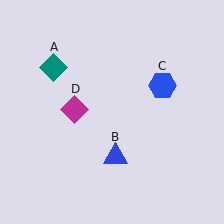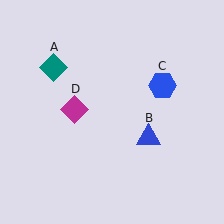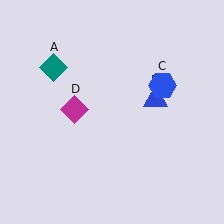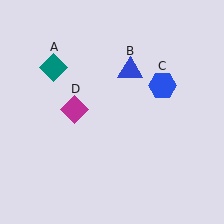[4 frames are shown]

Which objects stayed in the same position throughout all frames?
Teal diamond (object A) and blue hexagon (object C) and magenta diamond (object D) remained stationary.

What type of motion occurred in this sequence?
The blue triangle (object B) rotated counterclockwise around the center of the scene.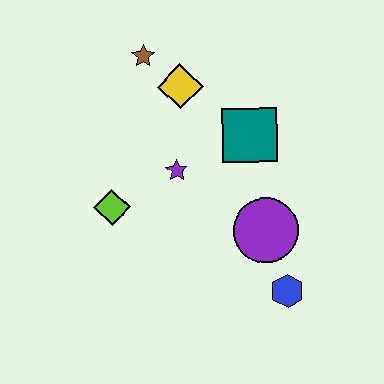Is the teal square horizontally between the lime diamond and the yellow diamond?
No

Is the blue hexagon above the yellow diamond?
No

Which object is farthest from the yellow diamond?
The blue hexagon is farthest from the yellow diamond.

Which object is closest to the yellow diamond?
The brown star is closest to the yellow diamond.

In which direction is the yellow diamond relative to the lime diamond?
The yellow diamond is above the lime diamond.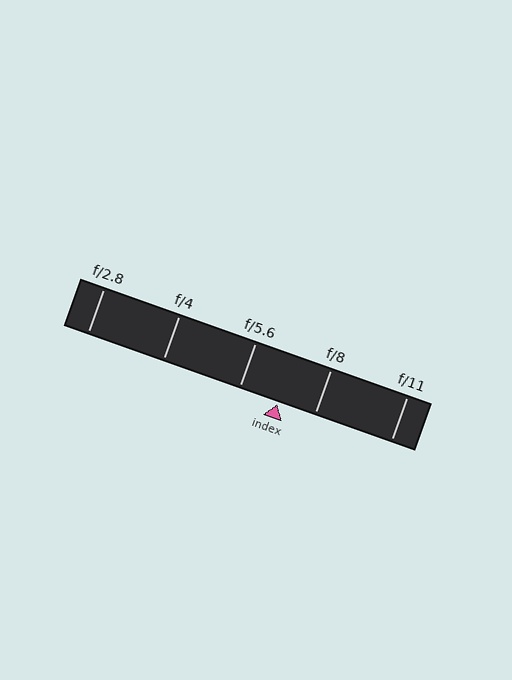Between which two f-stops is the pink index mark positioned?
The index mark is between f/5.6 and f/8.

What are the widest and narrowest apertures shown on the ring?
The widest aperture shown is f/2.8 and the narrowest is f/11.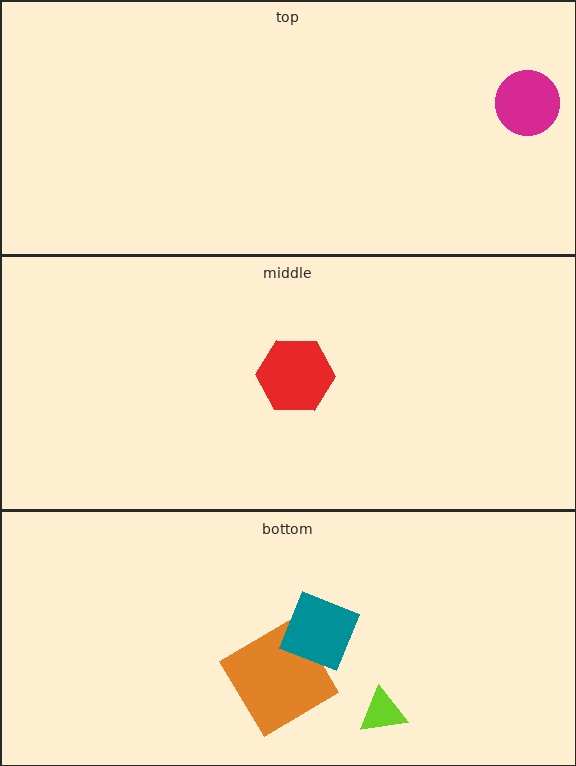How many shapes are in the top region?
1.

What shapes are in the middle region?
The red hexagon.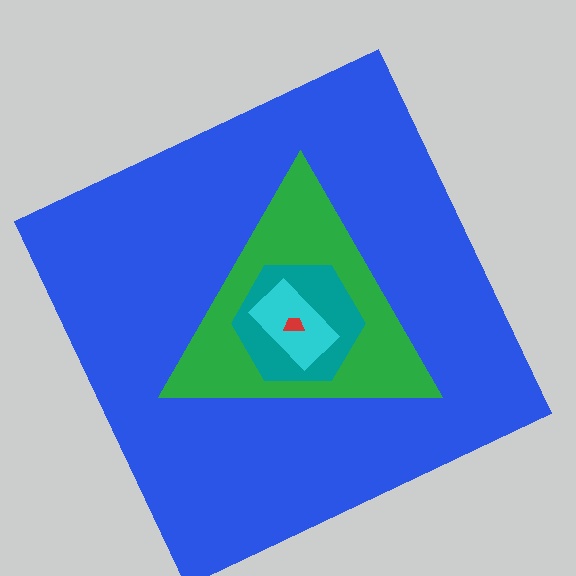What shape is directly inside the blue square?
The green triangle.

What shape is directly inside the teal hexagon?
The cyan rectangle.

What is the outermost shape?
The blue square.